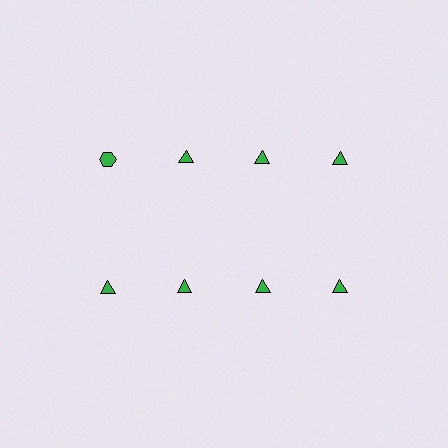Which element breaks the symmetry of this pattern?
The green hexagon in the top row, leftmost column breaks the symmetry. All other shapes are green triangles.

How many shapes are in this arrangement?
There are 8 shapes arranged in a grid pattern.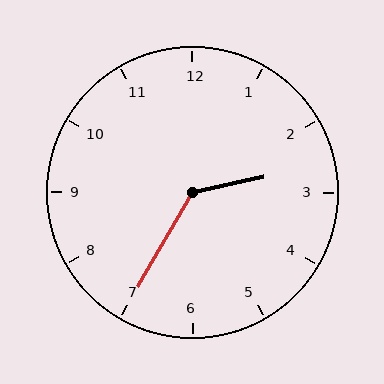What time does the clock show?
2:35.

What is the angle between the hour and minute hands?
Approximately 132 degrees.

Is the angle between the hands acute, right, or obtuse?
It is obtuse.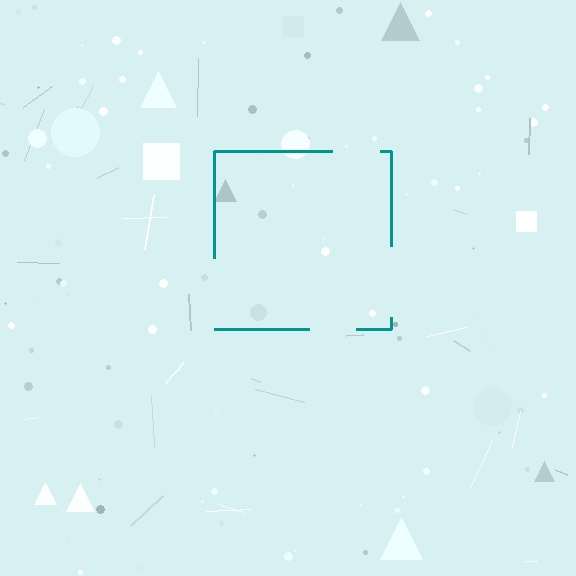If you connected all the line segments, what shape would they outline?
They would outline a square.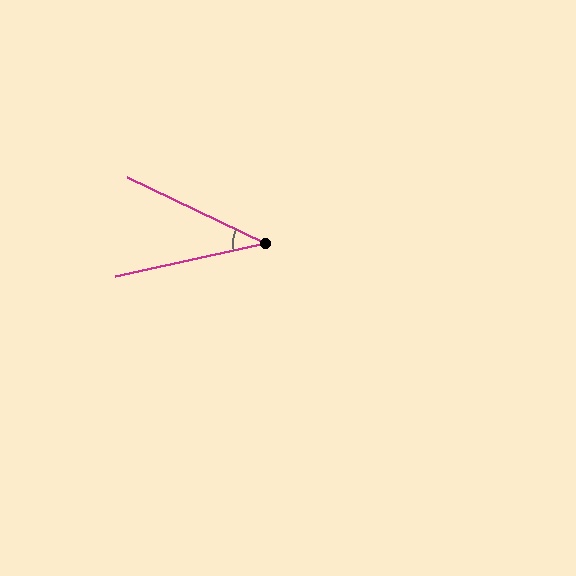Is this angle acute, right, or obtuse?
It is acute.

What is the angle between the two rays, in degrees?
Approximately 38 degrees.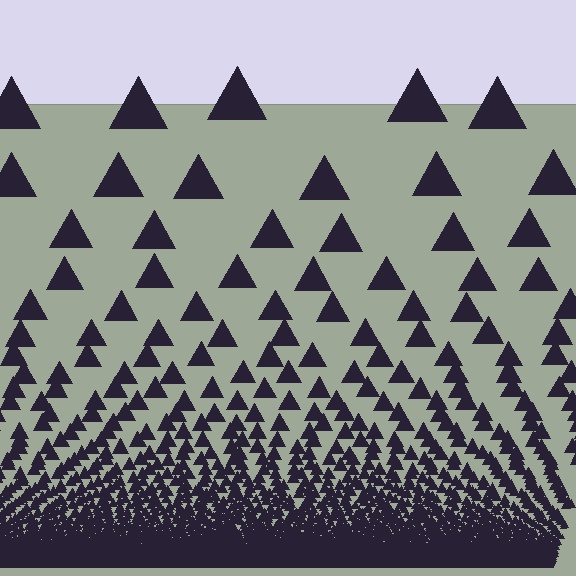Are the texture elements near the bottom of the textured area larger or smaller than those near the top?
Smaller. The gradient is inverted — elements near the bottom are smaller and denser.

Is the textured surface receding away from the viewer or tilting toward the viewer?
The surface appears to tilt toward the viewer. Texture elements get larger and sparser toward the top.